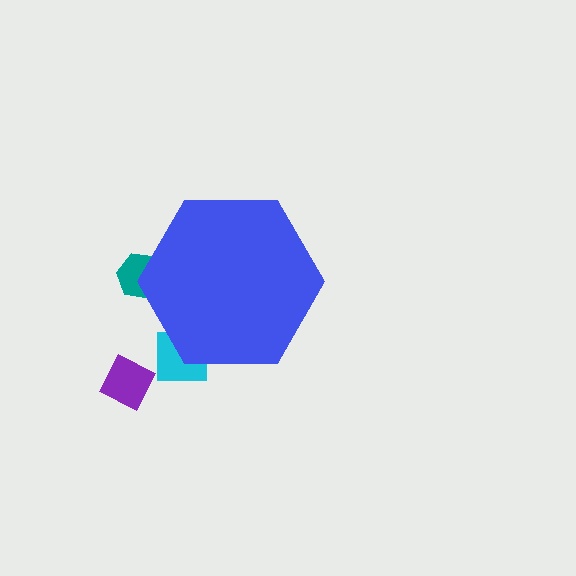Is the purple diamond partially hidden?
No, the purple diamond is fully visible.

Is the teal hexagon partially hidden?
Yes, the teal hexagon is partially hidden behind the blue hexagon.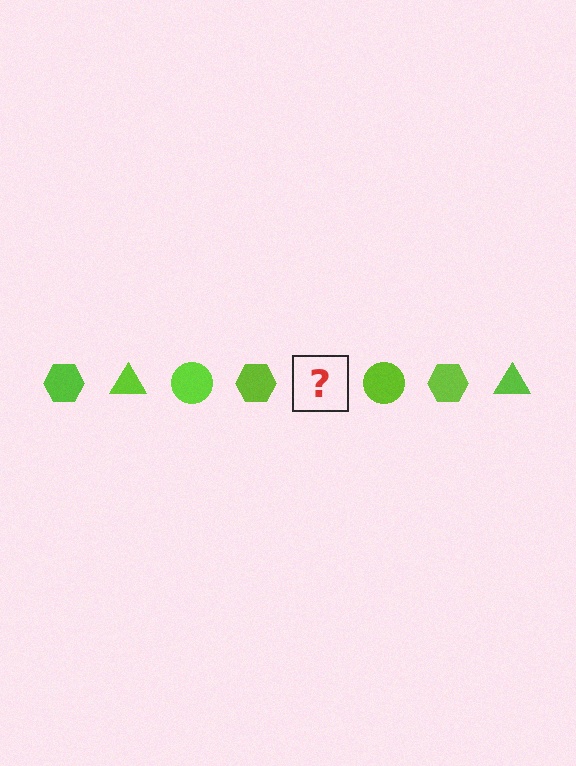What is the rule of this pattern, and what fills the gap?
The rule is that the pattern cycles through hexagon, triangle, circle shapes in lime. The gap should be filled with a lime triangle.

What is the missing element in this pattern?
The missing element is a lime triangle.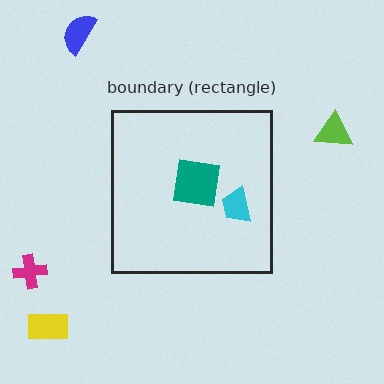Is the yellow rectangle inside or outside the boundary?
Outside.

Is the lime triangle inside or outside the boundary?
Outside.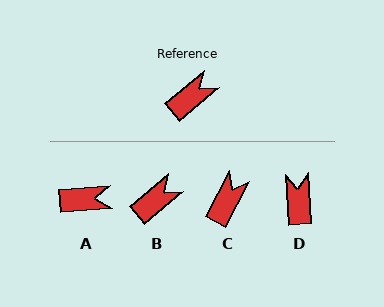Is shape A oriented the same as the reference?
No, it is off by about 36 degrees.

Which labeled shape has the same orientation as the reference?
B.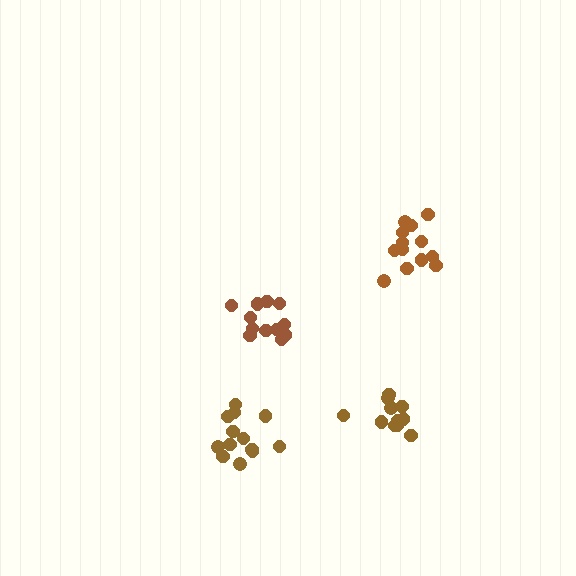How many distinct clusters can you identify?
There are 4 distinct clusters.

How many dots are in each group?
Group 1: 12 dots, Group 2: 13 dots, Group 3: 14 dots, Group 4: 11 dots (50 total).